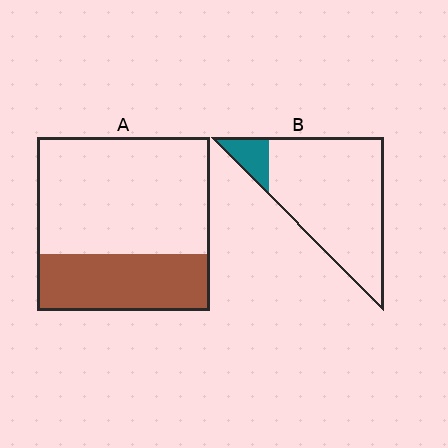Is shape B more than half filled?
No.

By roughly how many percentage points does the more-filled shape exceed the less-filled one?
By roughly 20 percentage points (A over B).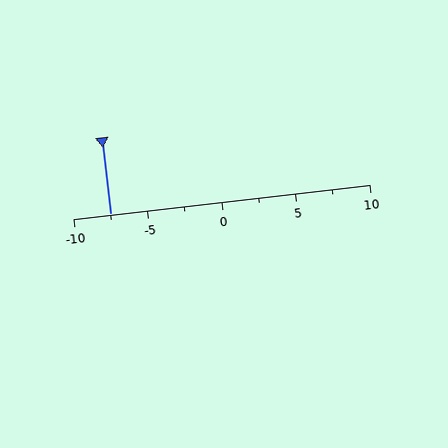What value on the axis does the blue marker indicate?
The marker indicates approximately -7.5.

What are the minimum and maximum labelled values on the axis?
The axis runs from -10 to 10.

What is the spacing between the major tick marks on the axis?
The major ticks are spaced 5 apart.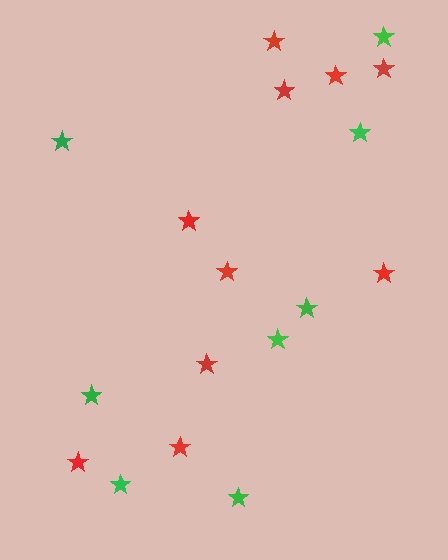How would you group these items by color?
There are 2 groups: one group of green stars (8) and one group of red stars (10).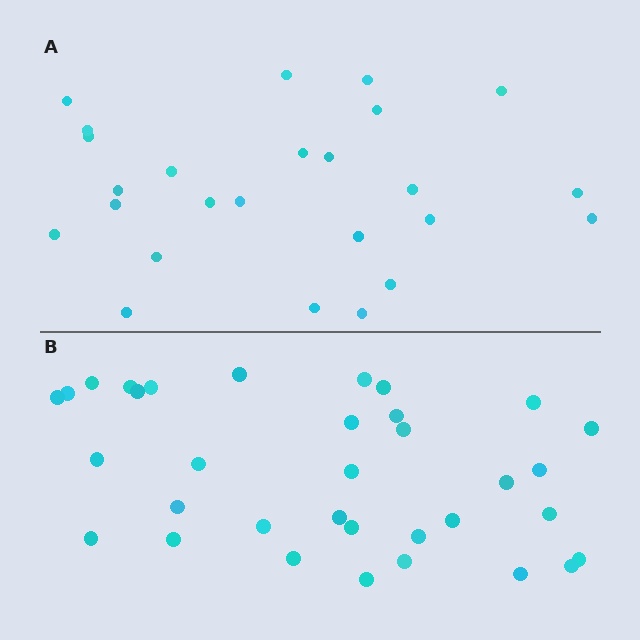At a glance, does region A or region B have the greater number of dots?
Region B (the bottom region) has more dots.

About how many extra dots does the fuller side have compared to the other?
Region B has roughly 8 or so more dots than region A.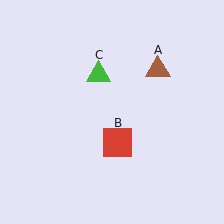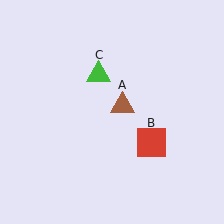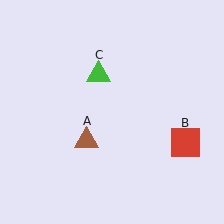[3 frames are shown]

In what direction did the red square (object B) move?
The red square (object B) moved right.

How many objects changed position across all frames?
2 objects changed position: brown triangle (object A), red square (object B).